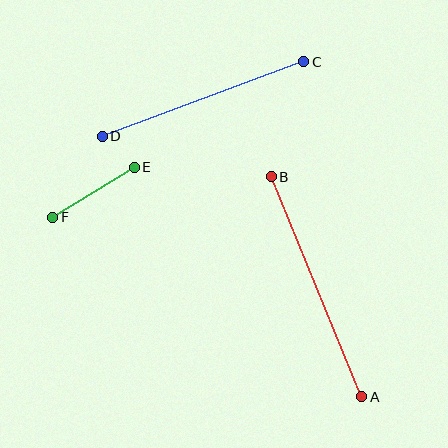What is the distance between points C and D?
The distance is approximately 215 pixels.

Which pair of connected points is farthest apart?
Points A and B are farthest apart.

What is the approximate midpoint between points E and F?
The midpoint is at approximately (93, 192) pixels.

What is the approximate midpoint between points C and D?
The midpoint is at approximately (203, 99) pixels.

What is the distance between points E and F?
The distance is approximately 96 pixels.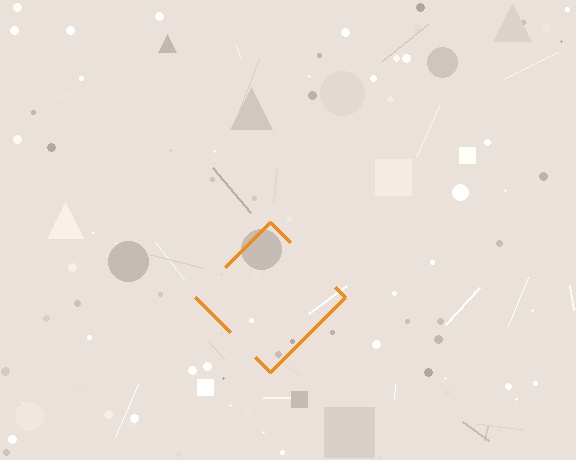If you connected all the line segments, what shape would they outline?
They would outline a diamond.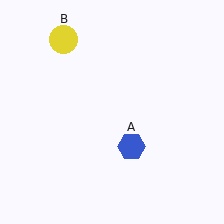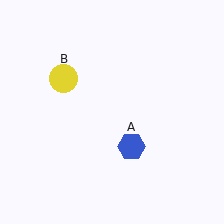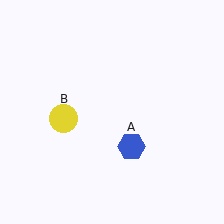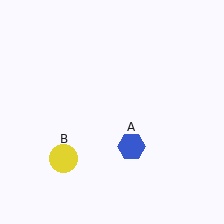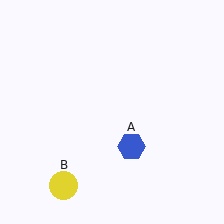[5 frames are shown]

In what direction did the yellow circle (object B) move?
The yellow circle (object B) moved down.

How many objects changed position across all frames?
1 object changed position: yellow circle (object B).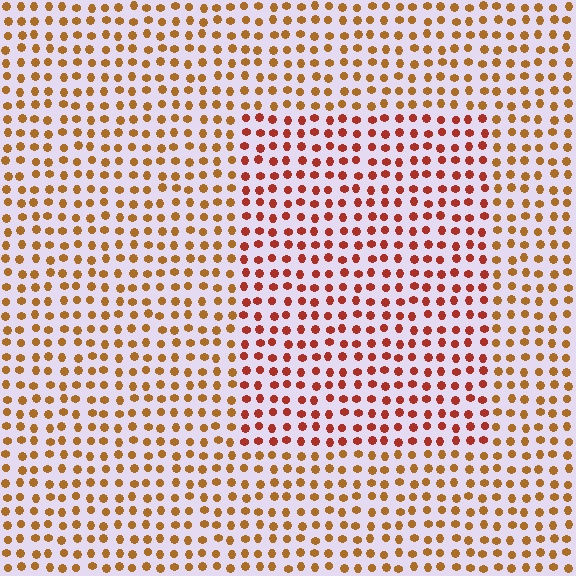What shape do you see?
I see a rectangle.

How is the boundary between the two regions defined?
The boundary is defined purely by a slight shift in hue (about 28 degrees). Spacing, size, and orientation are identical on both sides.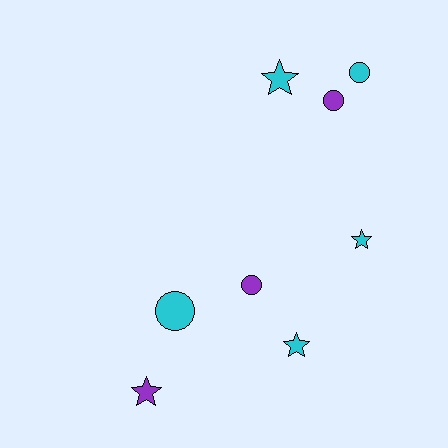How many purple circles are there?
There are 2 purple circles.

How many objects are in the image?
There are 8 objects.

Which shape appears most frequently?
Circle, with 4 objects.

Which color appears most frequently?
Cyan, with 5 objects.